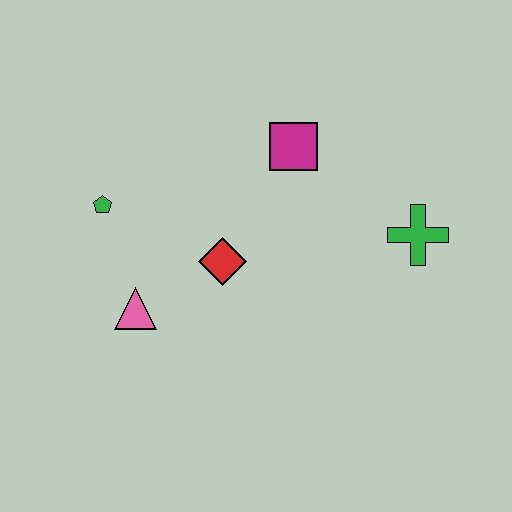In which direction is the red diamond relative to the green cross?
The red diamond is to the left of the green cross.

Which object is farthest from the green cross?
The green pentagon is farthest from the green cross.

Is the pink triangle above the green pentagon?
No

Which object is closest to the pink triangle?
The red diamond is closest to the pink triangle.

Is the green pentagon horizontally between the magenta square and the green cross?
No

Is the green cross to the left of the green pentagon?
No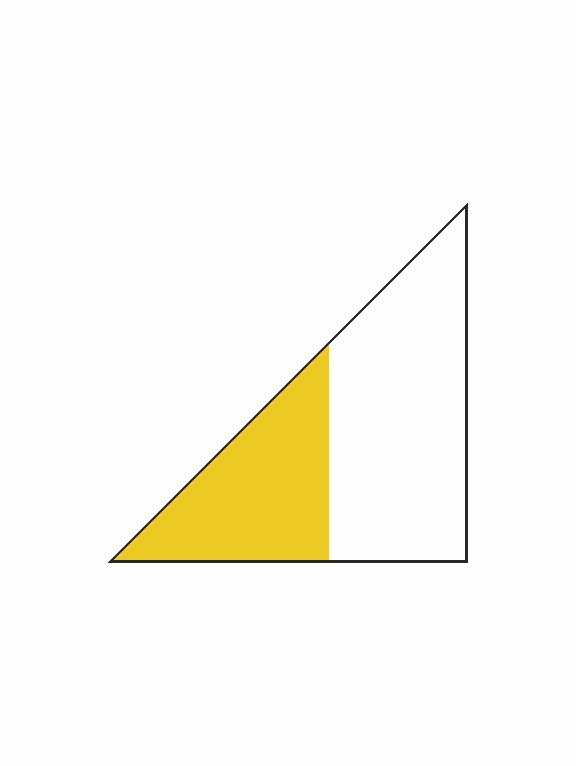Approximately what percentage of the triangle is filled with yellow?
Approximately 40%.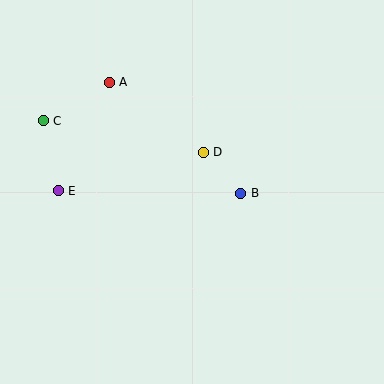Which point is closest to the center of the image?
Point D at (203, 152) is closest to the center.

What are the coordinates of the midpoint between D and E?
The midpoint between D and E is at (131, 172).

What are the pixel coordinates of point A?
Point A is at (109, 82).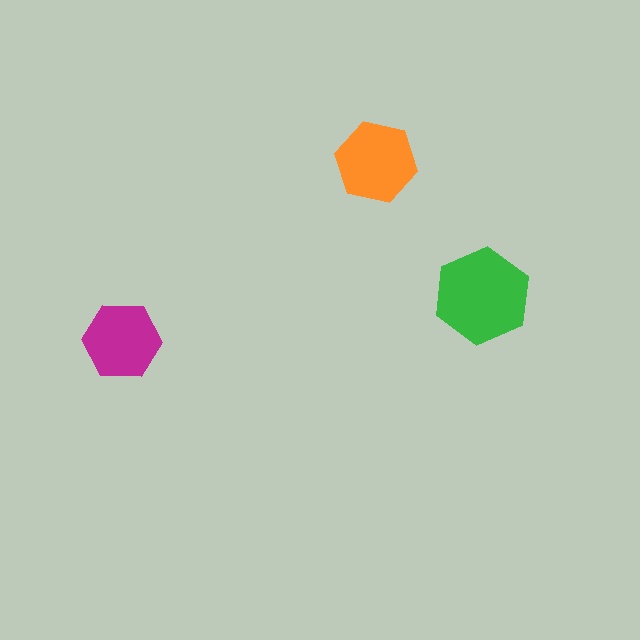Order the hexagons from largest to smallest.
the green one, the orange one, the magenta one.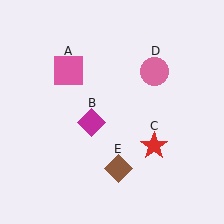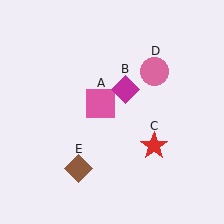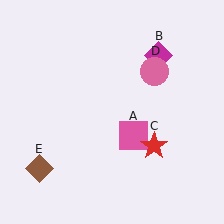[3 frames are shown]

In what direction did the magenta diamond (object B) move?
The magenta diamond (object B) moved up and to the right.